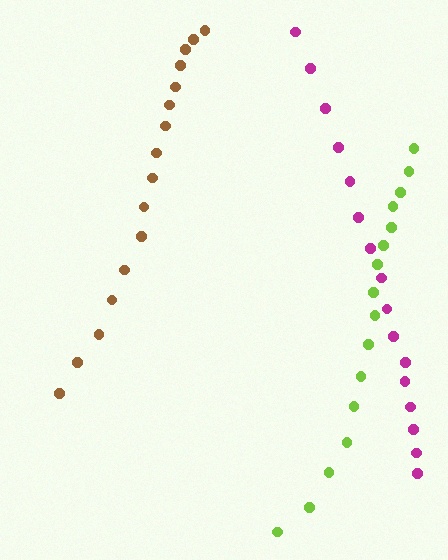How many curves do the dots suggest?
There are 3 distinct paths.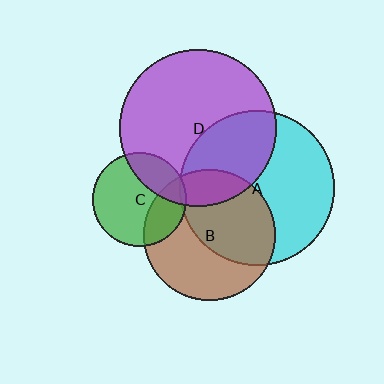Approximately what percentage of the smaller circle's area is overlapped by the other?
Approximately 20%.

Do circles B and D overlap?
Yes.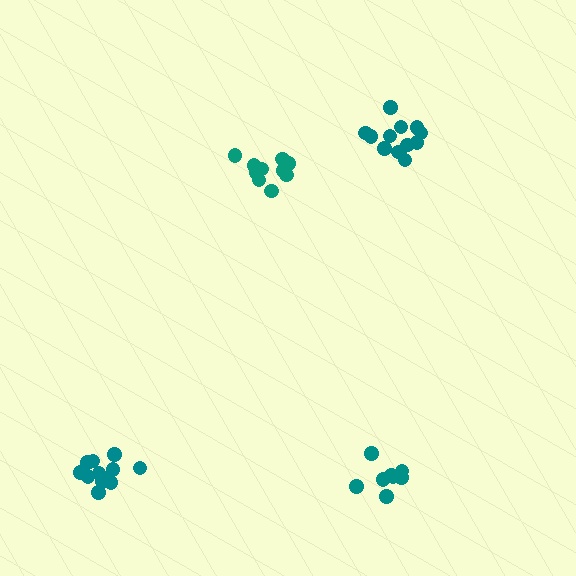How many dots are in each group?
Group 1: 10 dots, Group 2: 8 dots, Group 3: 12 dots, Group 4: 13 dots (43 total).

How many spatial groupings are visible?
There are 4 spatial groupings.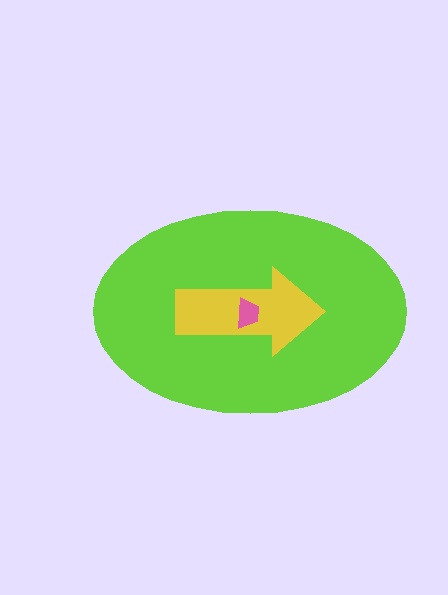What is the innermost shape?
The pink trapezoid.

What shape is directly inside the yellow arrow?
The pink trapezoid.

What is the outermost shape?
The lime ellipse.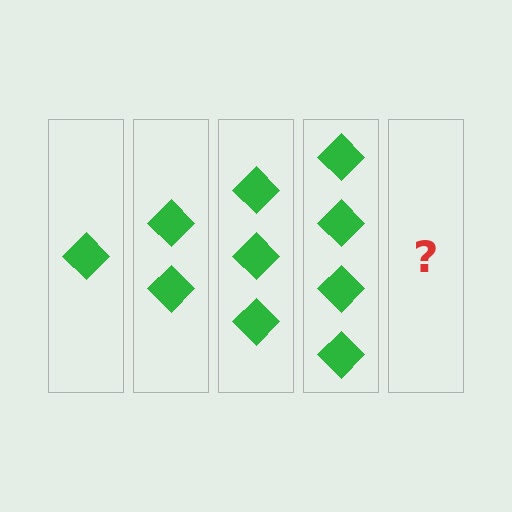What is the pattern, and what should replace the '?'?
The pattern is that each step adds one more diamond. The '?' should be 5 diamonds.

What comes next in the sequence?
The next element should be 5 diamonds.